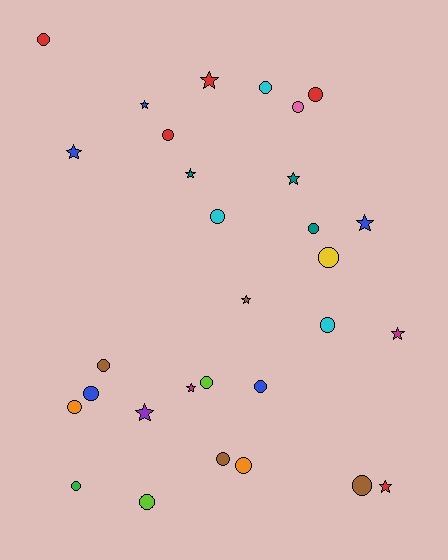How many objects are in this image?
There are 30 objects.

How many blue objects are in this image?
There are 5 blue objects.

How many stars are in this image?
There are 11 stars.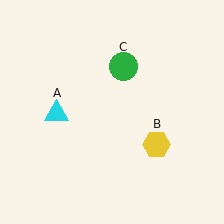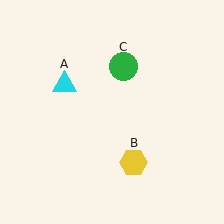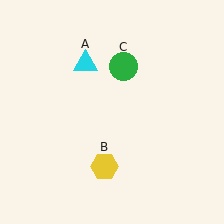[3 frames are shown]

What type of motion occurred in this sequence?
The cyan triangle (object A), yellow hexagon (object B) rotated clockwise around the center of the scene.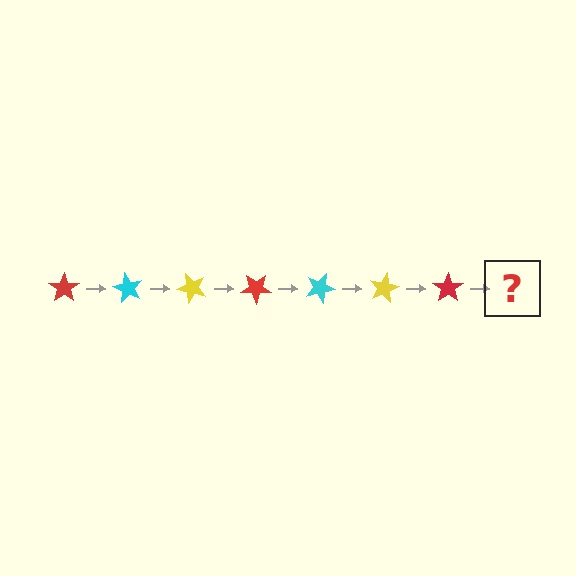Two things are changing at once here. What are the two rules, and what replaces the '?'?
The two rules are that it rotates 60 degrees each step and the color cycles through red, cyan, and yellow. The '?' should be a cyan star, rotated 420 degrees from the start.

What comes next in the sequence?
The next element should be a cyan star, rotated 420 degrees from the start.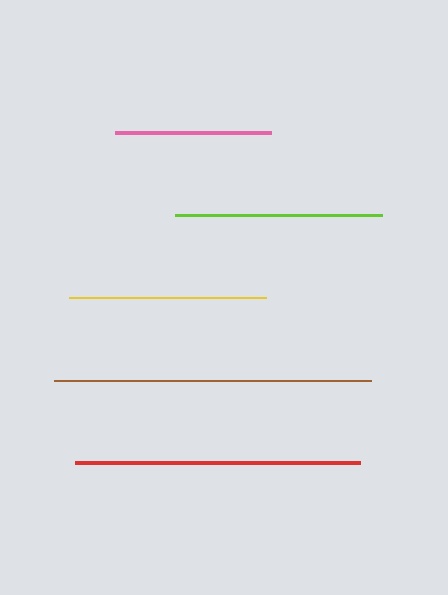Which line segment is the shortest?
The pink line is the shortest at approximately 156 pixels.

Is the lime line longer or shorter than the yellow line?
The lime line is longer than the yellow line.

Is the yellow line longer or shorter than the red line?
The red line is longer than the yellow line.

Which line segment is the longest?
The brown line is the longest at approximately 317 pixels.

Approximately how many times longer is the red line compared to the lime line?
The red line is approximately 1.4 times the length of the lime line.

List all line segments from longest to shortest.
From longest to shortest: brown, red, lime, yellow, pink.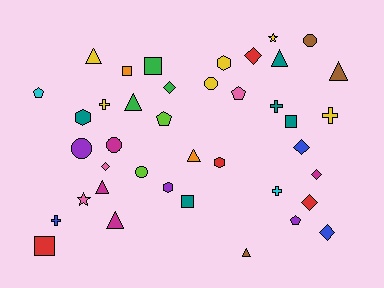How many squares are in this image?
There are 5 squares.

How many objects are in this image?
There are 40 objects.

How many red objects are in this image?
There are 4 red objects.